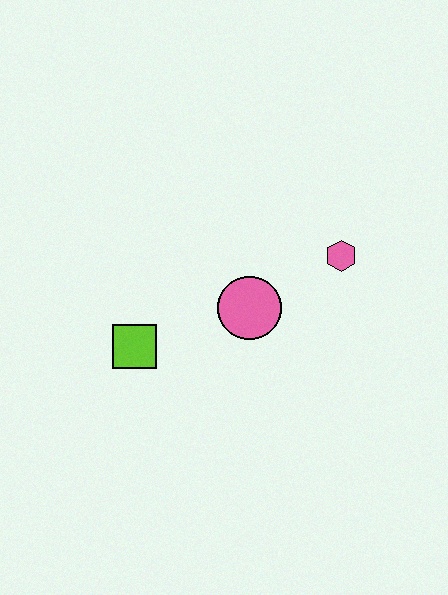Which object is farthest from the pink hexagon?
The lime square is farthest from the pink hexagon.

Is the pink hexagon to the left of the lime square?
No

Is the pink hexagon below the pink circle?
No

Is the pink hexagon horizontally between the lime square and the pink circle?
No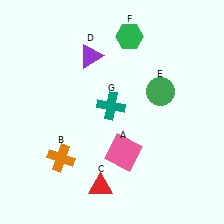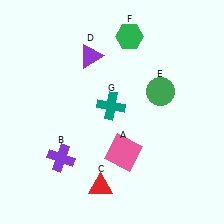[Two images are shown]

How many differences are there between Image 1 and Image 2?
There is 1 difference between the two images.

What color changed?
The cross (B) changed from orange in Image 1 to purple in Image 2.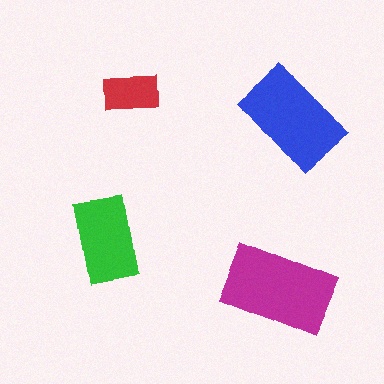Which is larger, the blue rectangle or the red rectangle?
The blue one.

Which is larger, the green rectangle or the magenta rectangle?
The magenta one.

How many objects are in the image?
There are 4 objects in the image.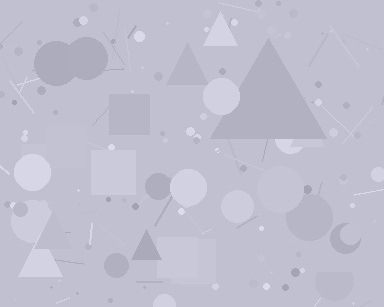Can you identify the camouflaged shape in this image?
The camouflaged shape is a triangle.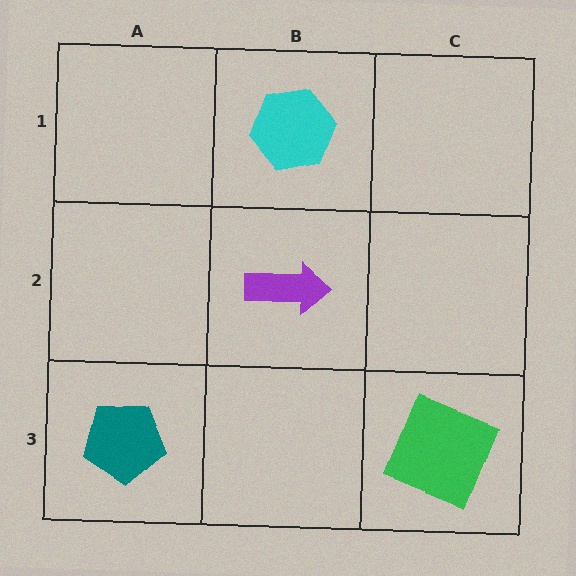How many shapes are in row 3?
2 shapes.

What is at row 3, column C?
A green square.